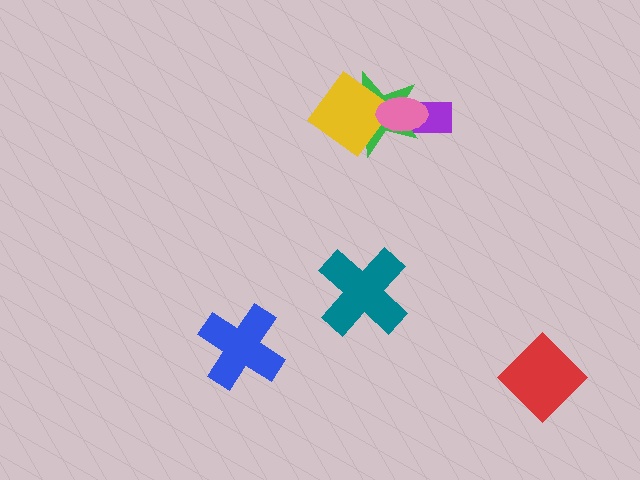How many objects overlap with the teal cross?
0 objects overlap with the teal cross.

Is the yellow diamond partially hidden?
Yes, it is partially covered by another shape.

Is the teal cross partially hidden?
No, no other shape covers it.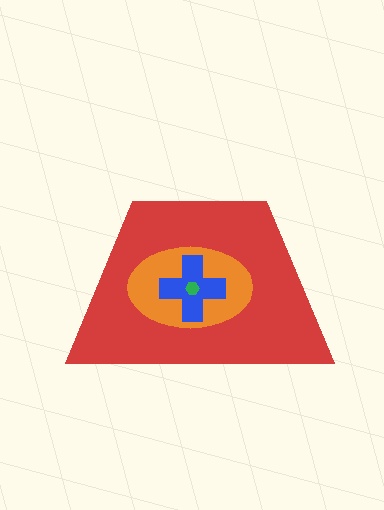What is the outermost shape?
The red trapezoid.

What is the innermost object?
The green hexagon.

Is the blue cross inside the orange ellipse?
Yes.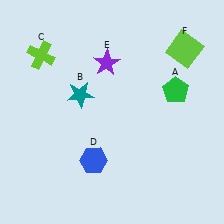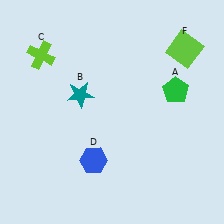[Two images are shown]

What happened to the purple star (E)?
The purple star (E) was removed in Image 2. It was in the top-left area of Image 1.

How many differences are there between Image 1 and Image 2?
There is 1 difference between the two images.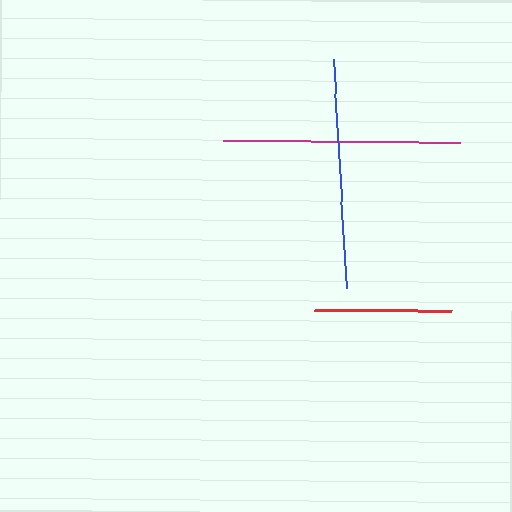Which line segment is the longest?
The magenta line is the longest at approximately 237 pixels.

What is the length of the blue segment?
The blue segment is approximately 230 pixels long.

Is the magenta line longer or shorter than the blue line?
The magenta line is longer than the blue line.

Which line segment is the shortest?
The red line is the shortest at approximately 137 pixels.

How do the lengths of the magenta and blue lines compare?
The magenta and blue lines are approximately the same length.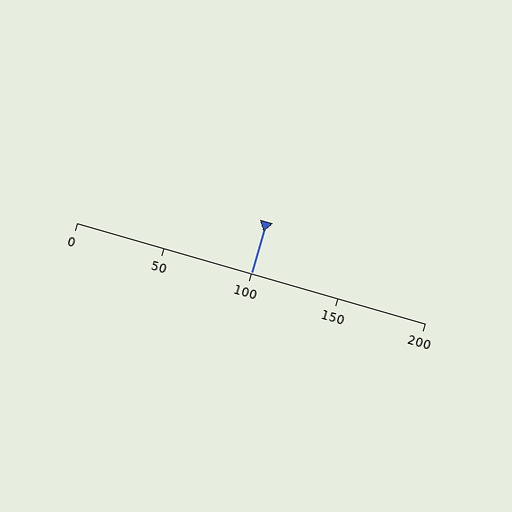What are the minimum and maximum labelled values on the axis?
The axis runs from 0 to 200.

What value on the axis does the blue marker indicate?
The marker indicates approximately 100.